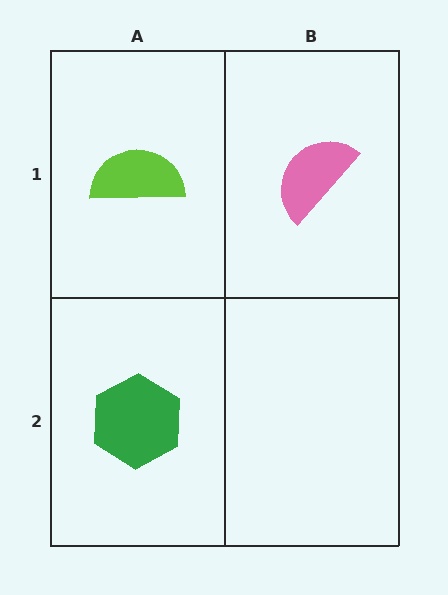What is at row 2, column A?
A green hexagon.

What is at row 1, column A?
A lime semicircle.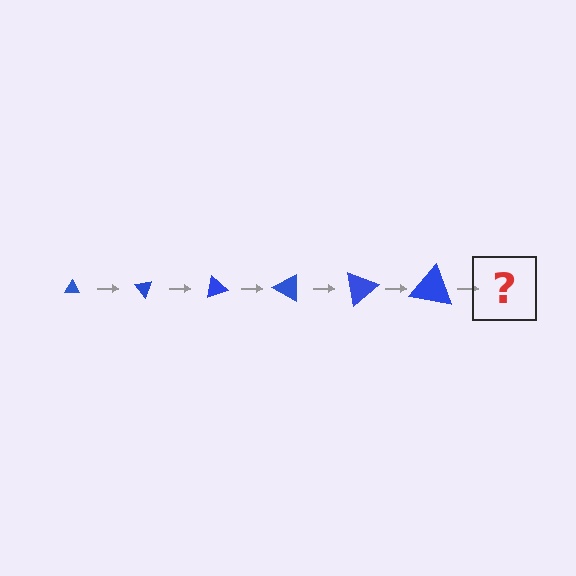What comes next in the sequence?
The next element should be a triangle, larger than the previous one and rotated 300 degrees from the start.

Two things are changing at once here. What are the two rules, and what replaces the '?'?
The two rules are that the triangle grows larger each step and it rotates 50 degrees each step. The '?' should be a triangle, larger than the previous one and rotated 300 degrees from the start.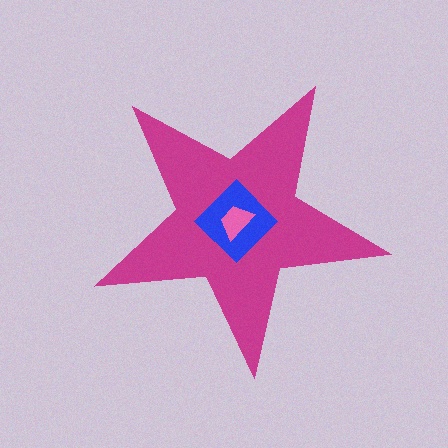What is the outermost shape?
The magenta star.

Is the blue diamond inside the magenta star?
Yes.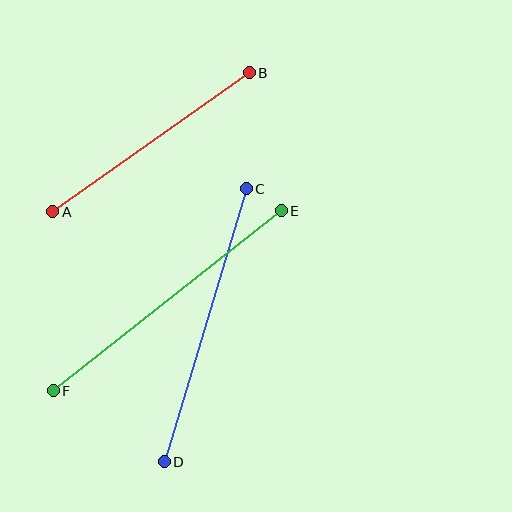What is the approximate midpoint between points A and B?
The midpoint is at approximately (151, 142) pixels.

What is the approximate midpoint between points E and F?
The midpoint is at approximately (167, 301) pixels.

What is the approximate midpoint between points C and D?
The midpoint is at approximately (205, 325) pixels.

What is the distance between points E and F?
The distance is approximately 291 pixels.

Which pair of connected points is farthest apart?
Points E and F are farthest apart.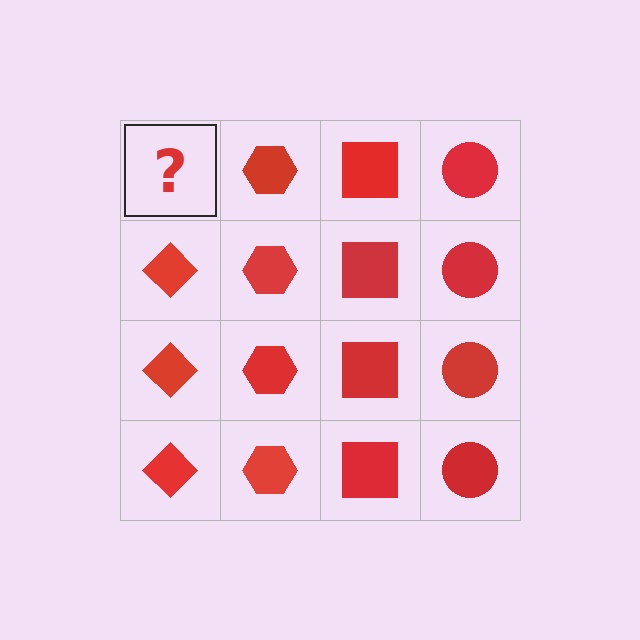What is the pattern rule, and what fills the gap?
The rule is that each column has a consistent shape. The gap should be filled with a red diamond.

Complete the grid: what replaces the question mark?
The question mark should be replaced with a red diamond.